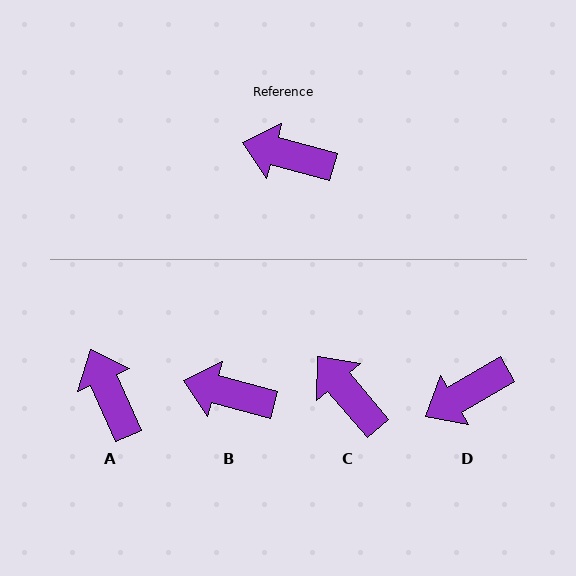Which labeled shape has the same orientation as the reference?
B.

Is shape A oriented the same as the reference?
No, it is off by about 51 degrees.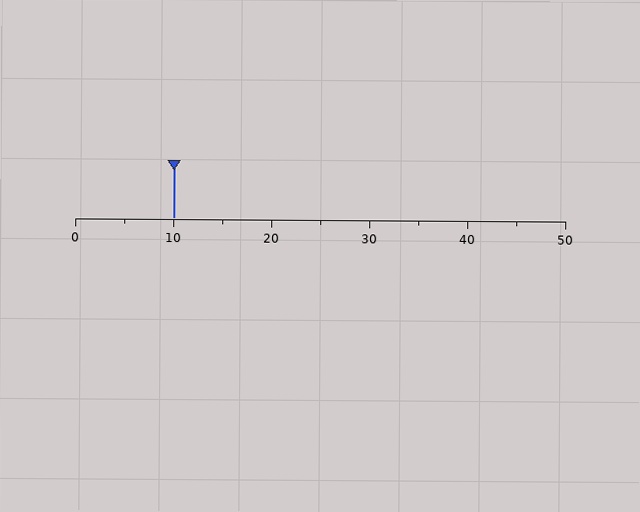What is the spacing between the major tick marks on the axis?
The major ticks are spaced 10 apart.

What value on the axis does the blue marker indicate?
The marker indicates approximately 10.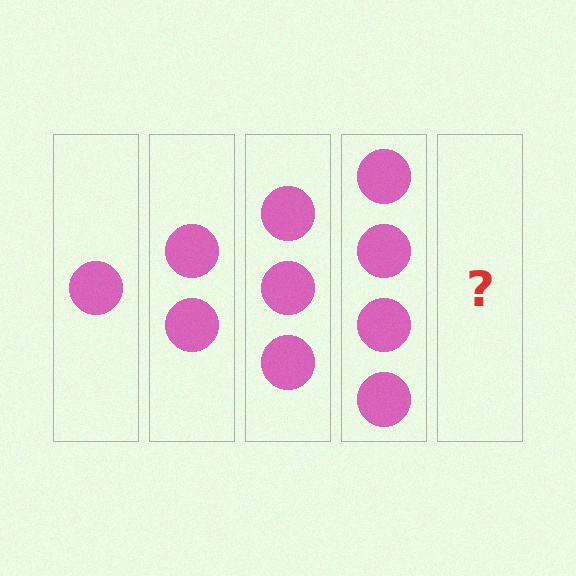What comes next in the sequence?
The next element should be 5 circles.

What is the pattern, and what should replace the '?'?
The pattern is that each step adds one more circle. The '?' should be 5 circles.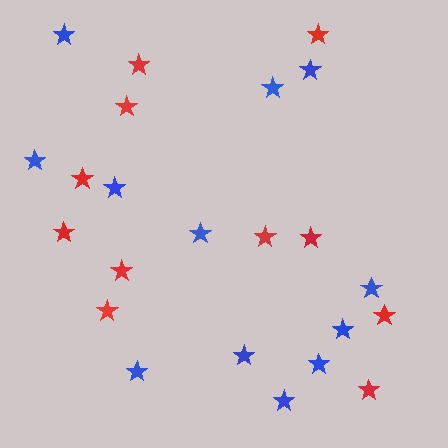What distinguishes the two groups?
There are 2 groups: one group of red stars (11) and one group of blue stars (12).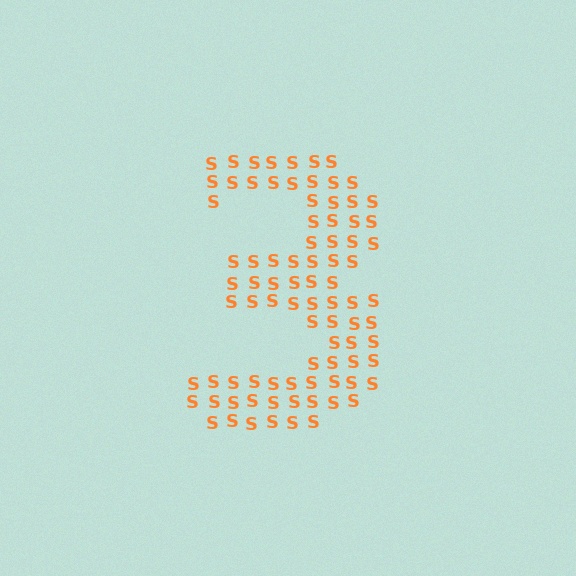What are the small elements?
The small elements are letter S's.